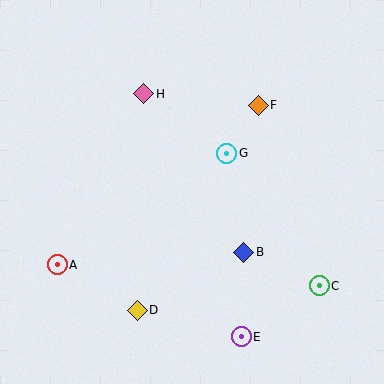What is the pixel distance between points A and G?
The distance between A and G is 203 pixels.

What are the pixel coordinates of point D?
Point D is at (137, 310).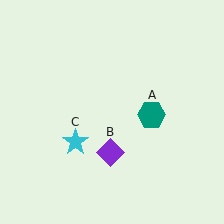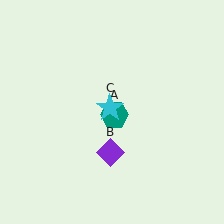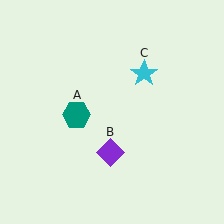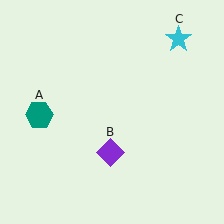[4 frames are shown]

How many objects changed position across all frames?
2 objects changed position: teal hexagon (object A), cyan star (object C).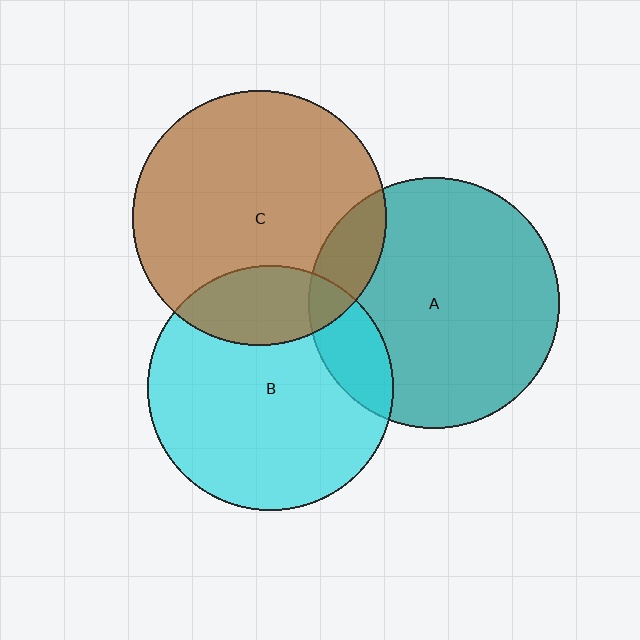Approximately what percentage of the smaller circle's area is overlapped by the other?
Approximately 20%.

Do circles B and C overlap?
Yes.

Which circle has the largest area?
Circle C (brown).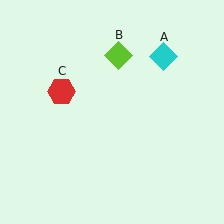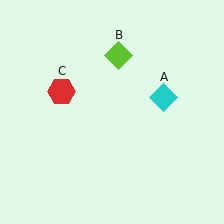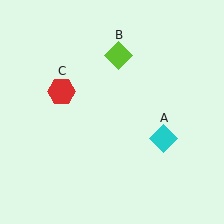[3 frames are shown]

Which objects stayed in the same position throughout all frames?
Lime diamond (object B) and red hexagon (object C) remained stationary.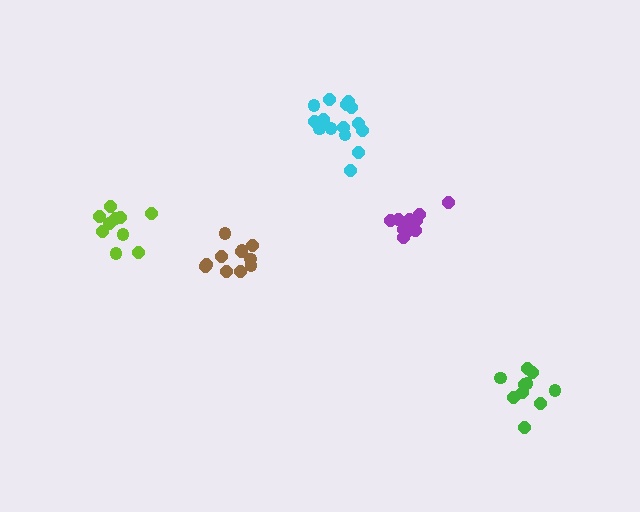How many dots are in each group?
Group 1: 10 dots, Group 2: 12 dots, Group 3: 11 dots, Group 4: 10 dots, Group 5: 15 dots (58 total).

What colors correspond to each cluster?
The clusters are colored: lime, purple, brown, green, cyan.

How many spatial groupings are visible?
There are 5 spatial groupings.